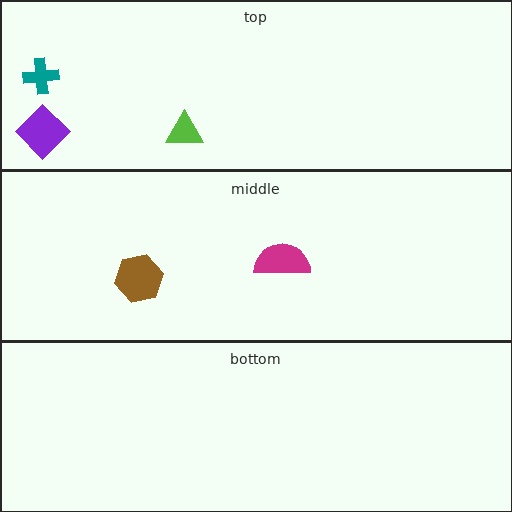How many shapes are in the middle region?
2.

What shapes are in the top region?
The lime triangle, the purple diamond, the teal cross.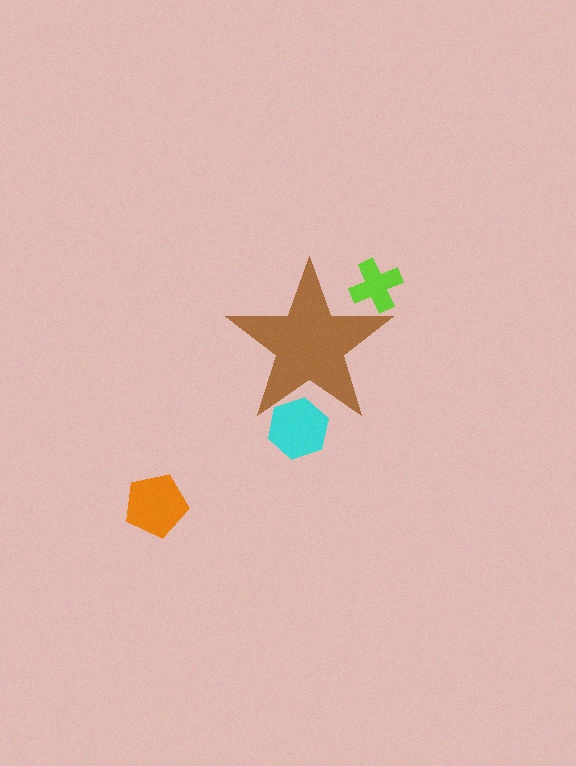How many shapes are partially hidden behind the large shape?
2 shapes are partially hidden.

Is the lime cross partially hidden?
Yes, the lime cross is partially hidden behind the brown star.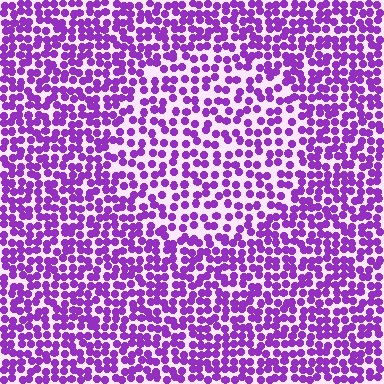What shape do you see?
I see a circle.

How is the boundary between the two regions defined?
The boundary is defined by a change in element density (approximately 1.5x ratio). All elements are the same color, size, and shape.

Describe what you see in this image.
The image contains small purple elements arranged at two different densities. A circle-shaped region is visible where the elements are less densely packed than the surrounding area.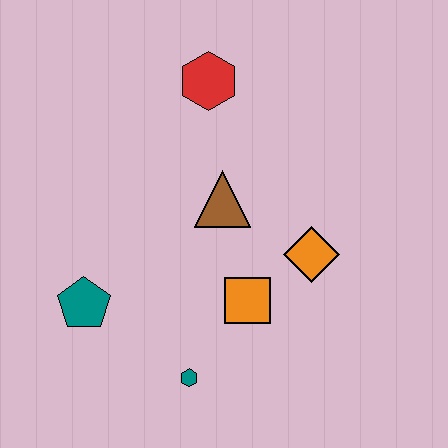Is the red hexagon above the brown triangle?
Yes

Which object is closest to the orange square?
The orange diamond is closest to the orange square.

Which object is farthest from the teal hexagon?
The red hexagon is farthest from the teal hexagon.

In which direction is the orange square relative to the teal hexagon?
The orange square is above the teal hexagon.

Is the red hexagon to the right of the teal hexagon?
Yes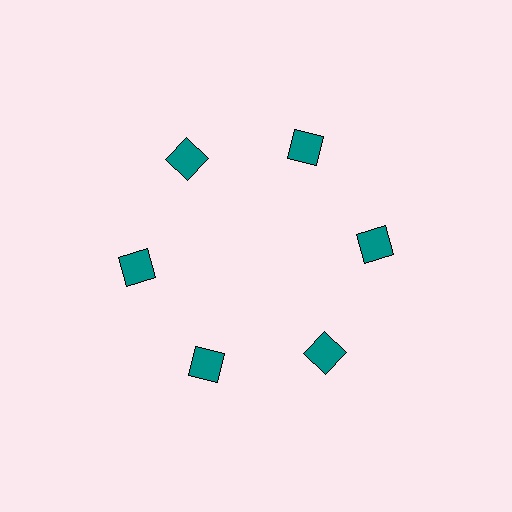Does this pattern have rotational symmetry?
Yes, this pattern has 6-fold rotational symmetry. It looks the same after rotating 60 degrees around the center.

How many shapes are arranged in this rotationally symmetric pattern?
There are 6 shapes, arranged in 6 groups of 1.